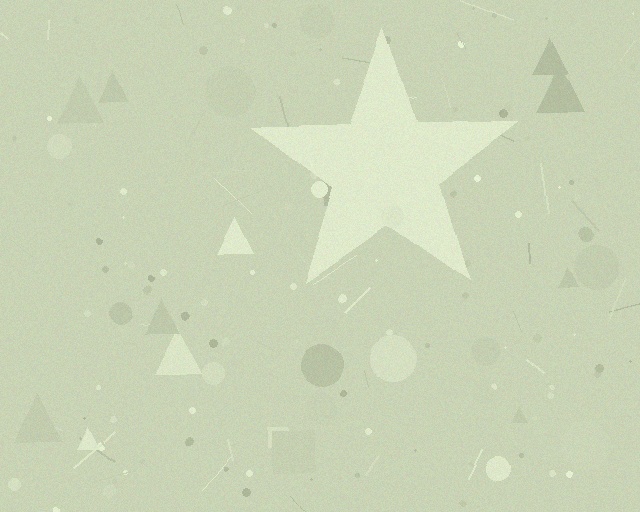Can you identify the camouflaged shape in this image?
The camouflaged shape is a star.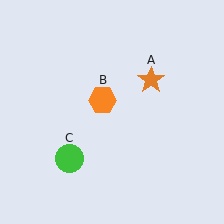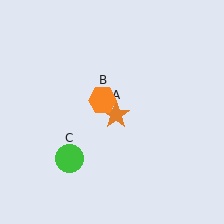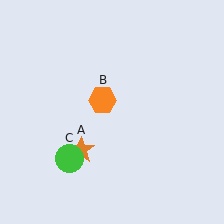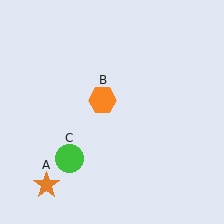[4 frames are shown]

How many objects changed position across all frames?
1 object changed position: orange star (object A).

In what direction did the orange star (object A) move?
The orange star (object A) moved down and to the left.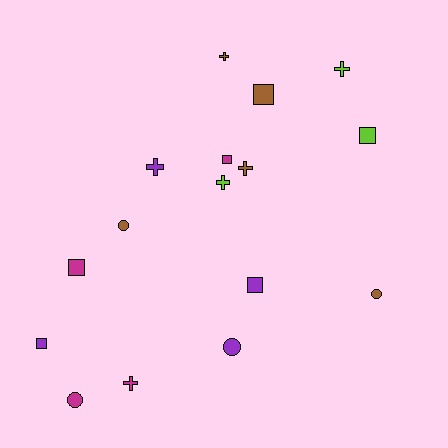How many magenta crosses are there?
There is 1 magenta cross.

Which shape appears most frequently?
Square, with 6 objects.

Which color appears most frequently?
Brown, with 5 objects.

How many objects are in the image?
There are 16 objects.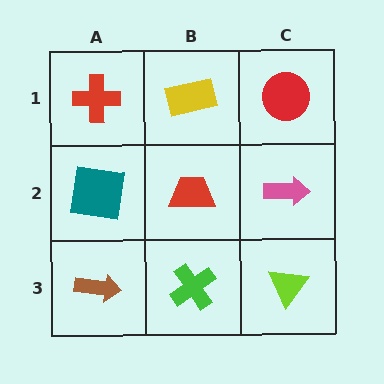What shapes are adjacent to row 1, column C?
A pink arrow (row 2, column C), a yellow rectangle (row 1, column B).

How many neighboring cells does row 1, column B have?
3.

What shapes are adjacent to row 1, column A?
A teal square (row 2, column A), a yellow rectangle (row 1, column B).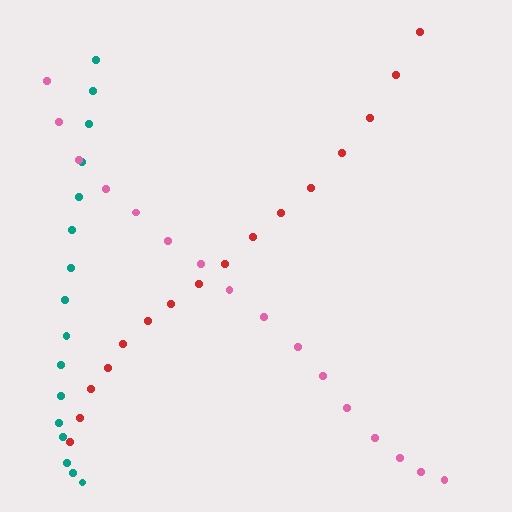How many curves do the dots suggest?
There are 3 distinct paths.